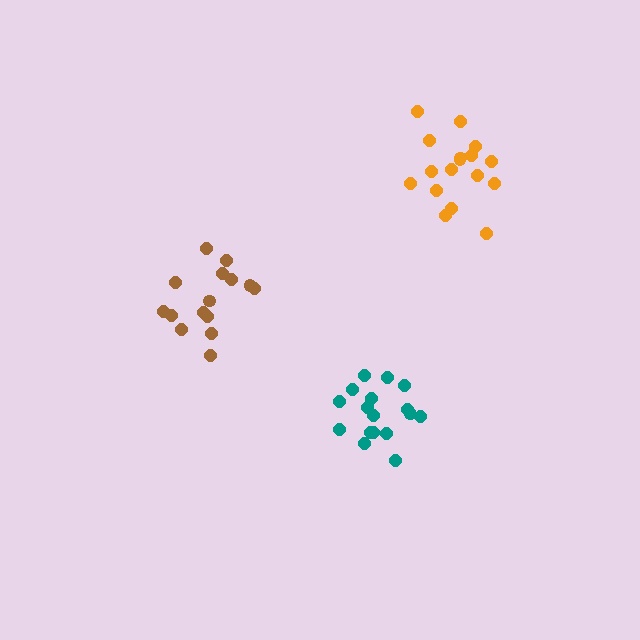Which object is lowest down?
The teal cluster is bottommost.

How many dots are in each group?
Group 1: 15 dots, Group 2: 17 dots, Group 3: 17 dots (49 total).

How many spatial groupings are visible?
There are 3 spatial groupings.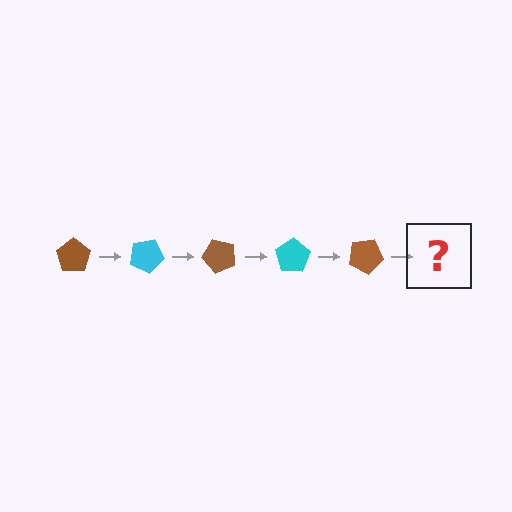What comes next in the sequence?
The next element should be a cyan pentagon, rotated 125 degrees from the start.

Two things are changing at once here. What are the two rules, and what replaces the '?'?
The two rules are that it rotates 25 degrees each step and the color cycles through brown and cyan. The '?' should be a cyan pentagon, rotated 125 degrees from the start.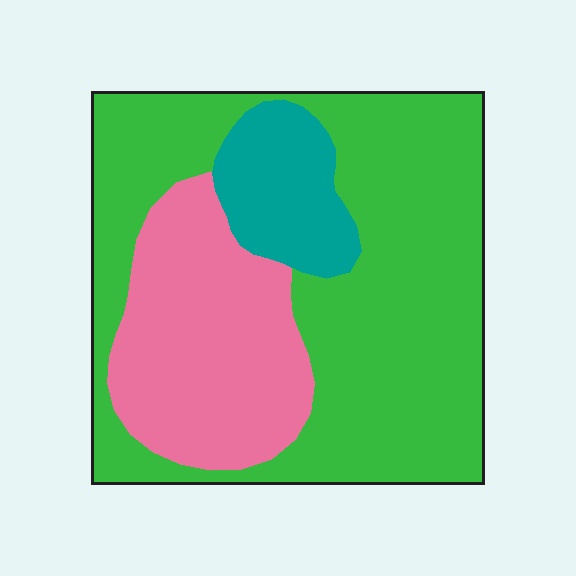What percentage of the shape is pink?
Pink takes up about one quarter (1/4) of the shape.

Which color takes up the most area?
Green, at roughly 60%.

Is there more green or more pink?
Green.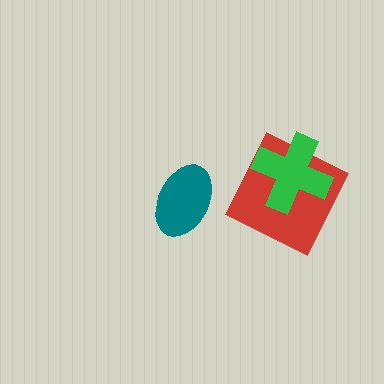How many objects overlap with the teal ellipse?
0 objects overlap with the teal ellipse.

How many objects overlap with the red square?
1 object overlaps with the red square.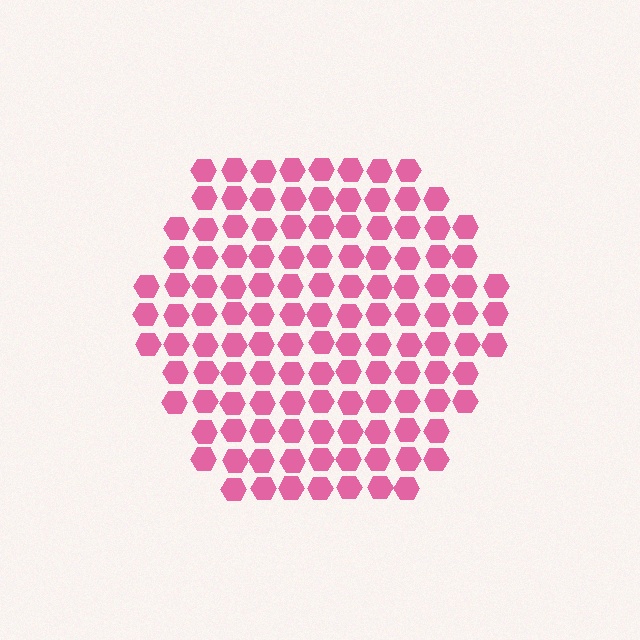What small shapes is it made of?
It is made of small hexagons.